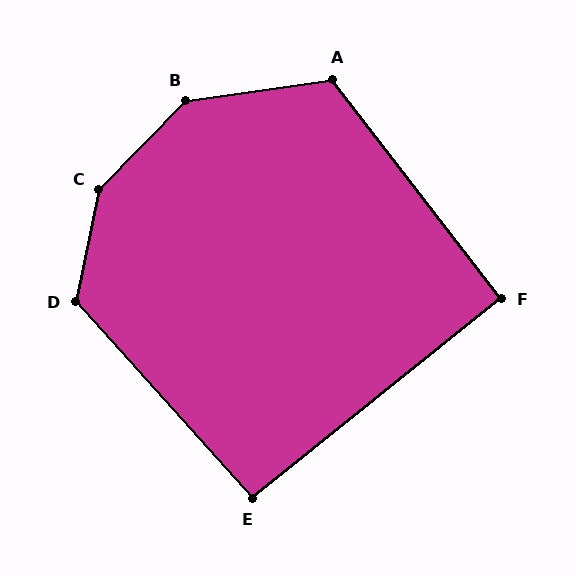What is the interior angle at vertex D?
Approximately 126 degrees (obtuse).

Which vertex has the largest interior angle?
C, at approximately 148 degrees.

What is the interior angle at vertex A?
Approximately 119 degrees (obtuse).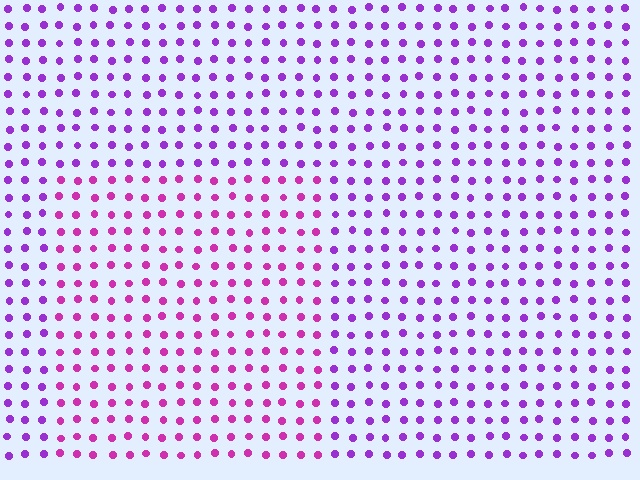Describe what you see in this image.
The image is filled with small purple elements in a uniform arrangement. A rectangle-shaped region is visible where the elements are tinted to a slightly different hue, forming a subtle color boundary.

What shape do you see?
I see a rectangle.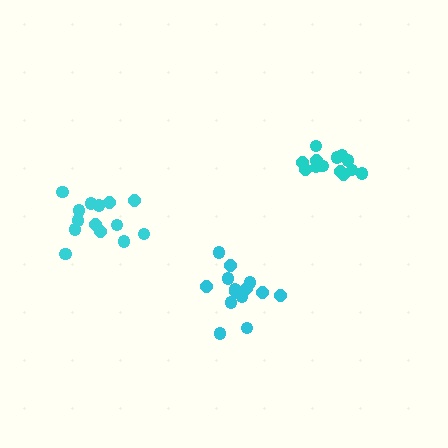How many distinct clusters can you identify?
There are 3 distinct clusters.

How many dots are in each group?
Group 1: 14 dots, Group 2: 14 dots, Group 3: 13 dots (41 total).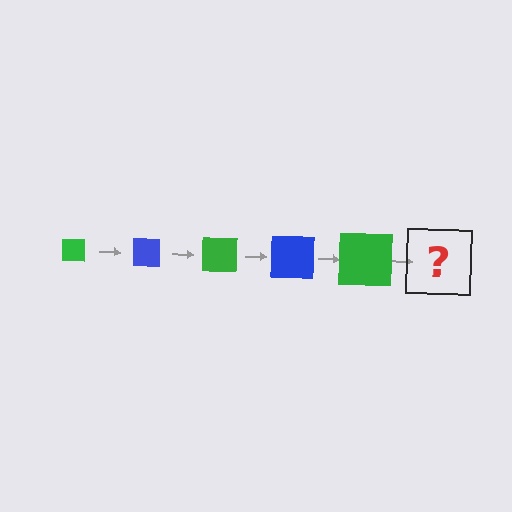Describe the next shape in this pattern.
It should be a blue square, larger than the previous one.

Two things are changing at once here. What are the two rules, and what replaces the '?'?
The two rules are that the square grows larger each step and the color cycles through green and blue. The '?' should be a blue square, larger than the previous one.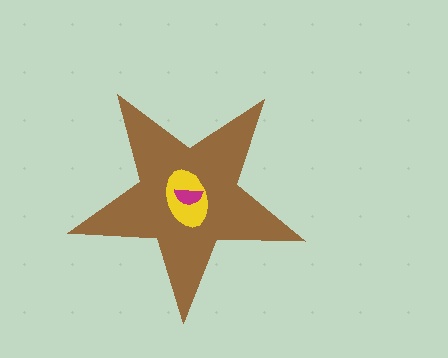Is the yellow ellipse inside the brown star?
Yes.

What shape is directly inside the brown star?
The yellow ellipse.